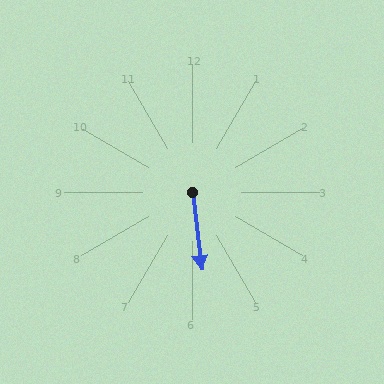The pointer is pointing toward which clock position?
Roughly 6 o'clock.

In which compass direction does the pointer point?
South.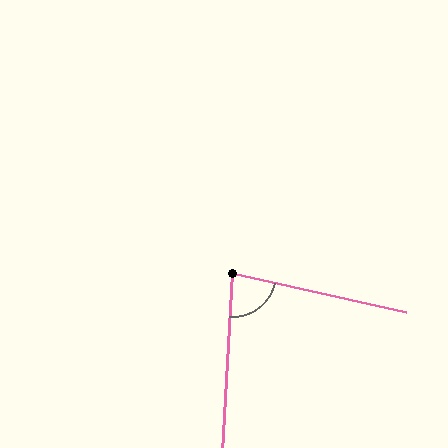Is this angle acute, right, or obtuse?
It is acute.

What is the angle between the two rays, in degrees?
Approximately 81 degrees.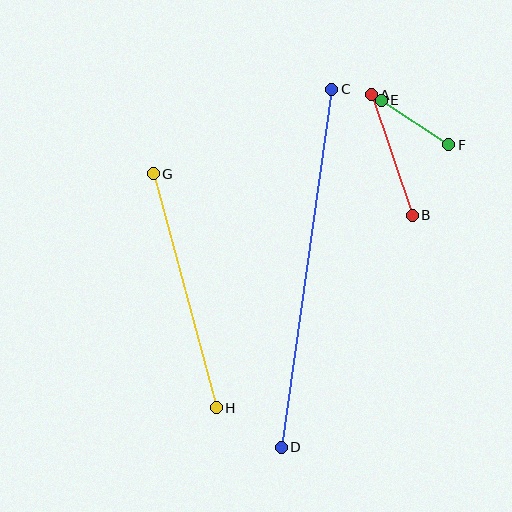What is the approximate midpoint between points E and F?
The midpoint is at approximately (415, 123) pixels.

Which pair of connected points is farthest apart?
Points C and D are farthest apart.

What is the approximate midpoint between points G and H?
The midpoint is at approximately (185, 291) pixels.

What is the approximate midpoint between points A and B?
The midpoint is at approximately (392, 155) pixels.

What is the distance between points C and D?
The distance is approximately 362 pixels.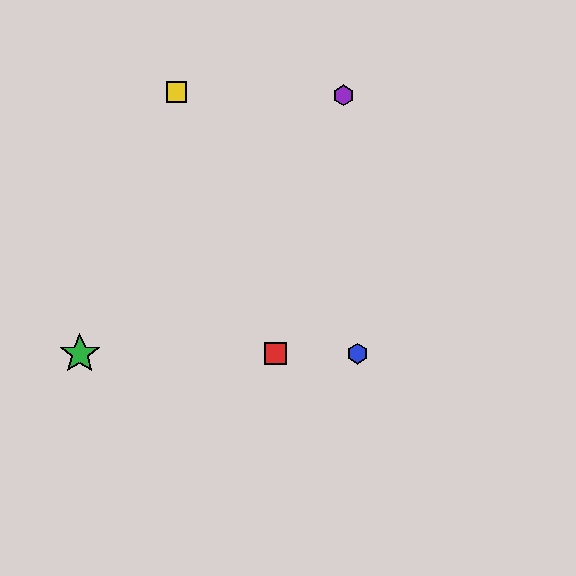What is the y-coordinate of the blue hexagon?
The blue hexagon is at y≈354.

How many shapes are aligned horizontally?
3 shapes (the red square, the blue hexagon, the green star) are aligned horizontally.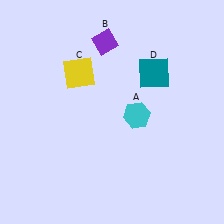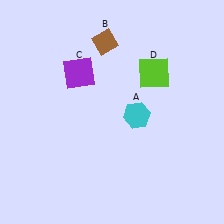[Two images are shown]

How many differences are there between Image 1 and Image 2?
There are 3 differences between the two images.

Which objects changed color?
B changed from purple to brown. C changed from yellow to purple. D changed from teal to lime.